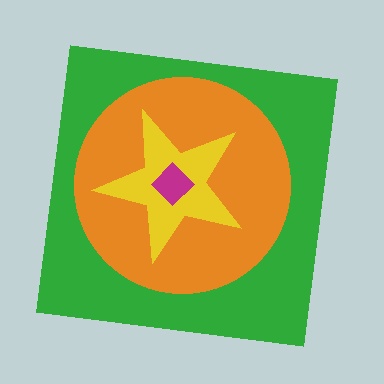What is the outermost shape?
The green square.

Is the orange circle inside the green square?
Yes.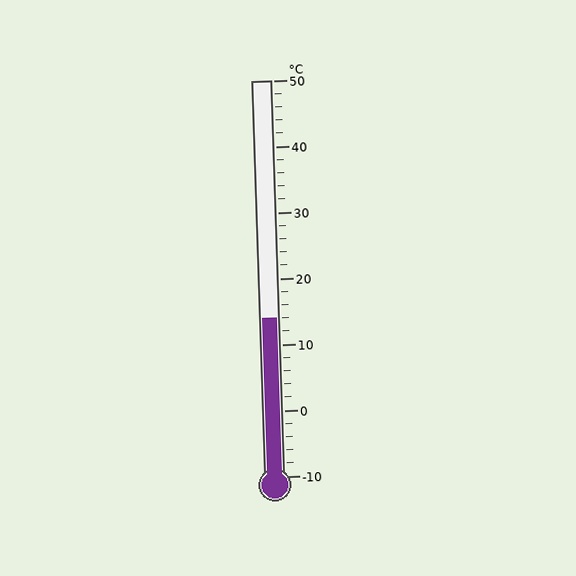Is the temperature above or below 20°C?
The temperature is below 20°C.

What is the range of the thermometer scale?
The thermometer scale ranges from -10°C to 50°C.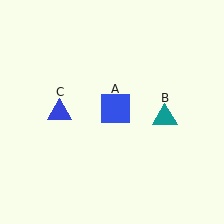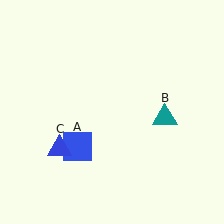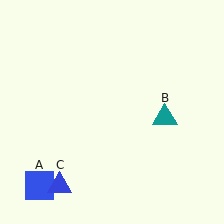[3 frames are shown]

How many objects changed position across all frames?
2 objects changed position: blue square (object A), blue triangle (object C).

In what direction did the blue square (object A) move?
The blue square (object A) moved down and to the left.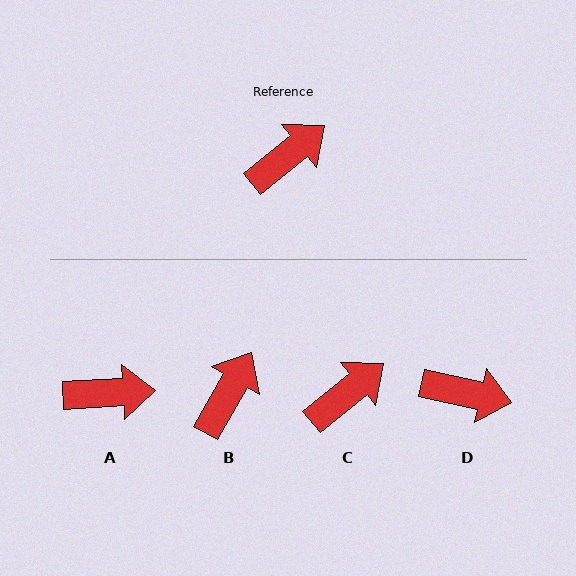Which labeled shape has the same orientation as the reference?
C.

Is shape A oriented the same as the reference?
No, it is off by about 36 degrees.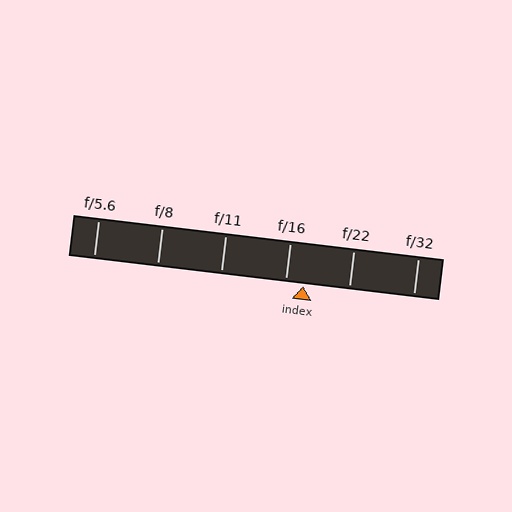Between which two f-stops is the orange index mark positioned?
The index mark is between f/16 and f/22.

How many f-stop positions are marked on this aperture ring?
There are 6 f-stop positions marked.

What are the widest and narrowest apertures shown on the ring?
The widest aperture shown is f/5.6 and the narrowest is f/32.